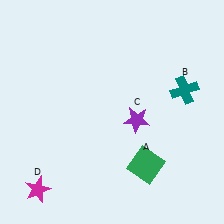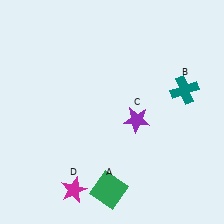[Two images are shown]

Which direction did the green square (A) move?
The green square (A) moved left.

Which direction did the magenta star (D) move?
The magenta star (D) moved right.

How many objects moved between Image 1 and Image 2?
2 objects moved between the two images.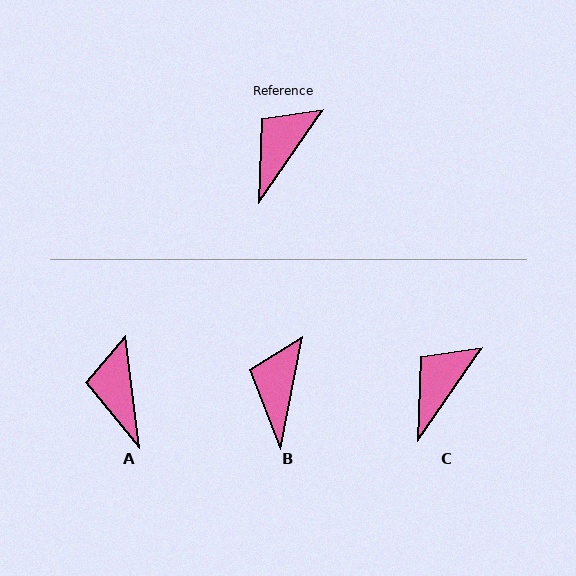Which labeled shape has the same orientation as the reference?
C.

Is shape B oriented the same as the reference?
No, it is off by about 24 degrees.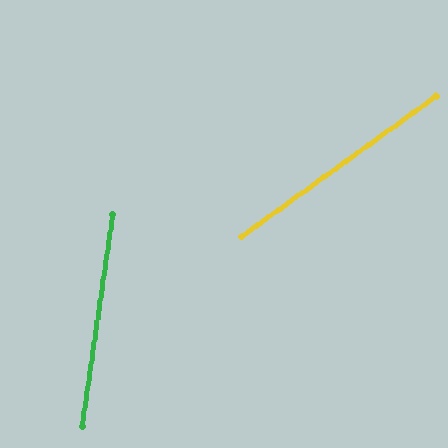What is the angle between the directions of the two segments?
Approximately 46 degrees.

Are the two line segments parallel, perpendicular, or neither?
Neither parallel nor perpendicular — they differ by about 46°.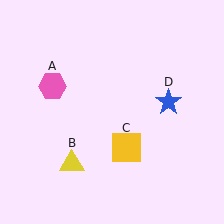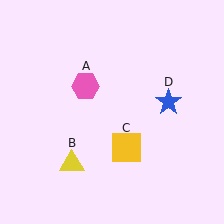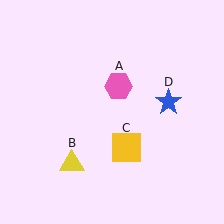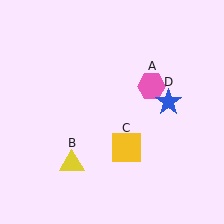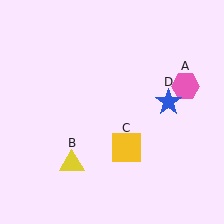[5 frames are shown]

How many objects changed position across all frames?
1 object changed position: pink hexagon (object A).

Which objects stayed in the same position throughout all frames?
Yellow triangle (object B) and yellow square (object C) and blue star (object D) remained stationary.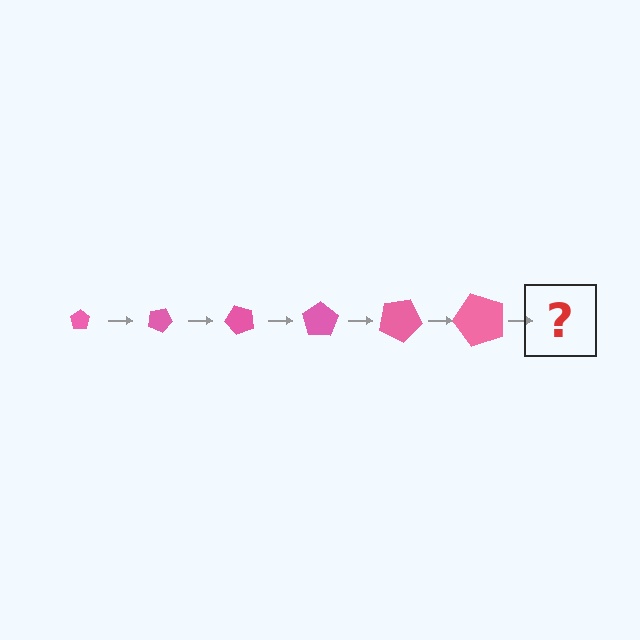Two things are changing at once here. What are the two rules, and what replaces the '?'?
The two rules are that the pentagon grows larger each step and it rotates 25 degrees each step. The '?' should be a pentagon, larger than the previous one and rotated 150 degrees from the start.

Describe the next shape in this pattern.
It should be a pentagon, larger than the previous one and rotated 150 degrees from the start.